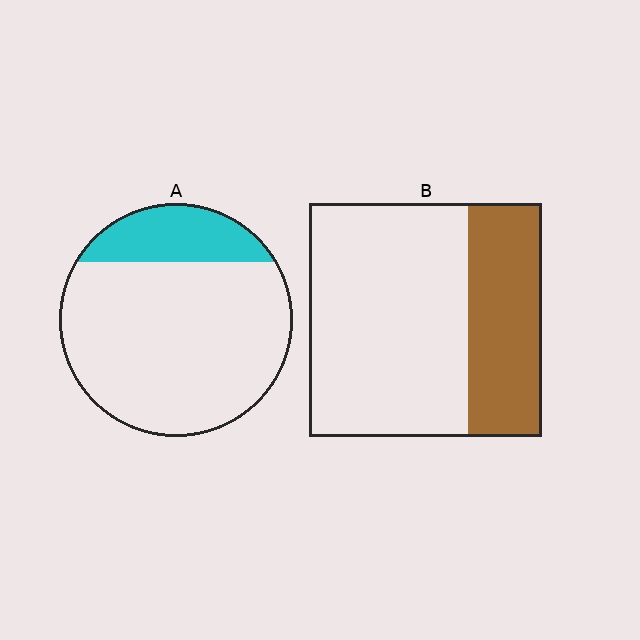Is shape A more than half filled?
No.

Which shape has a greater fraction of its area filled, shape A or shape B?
Shape B.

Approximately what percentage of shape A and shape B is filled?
A is approximately 20% and B is approximately 30%.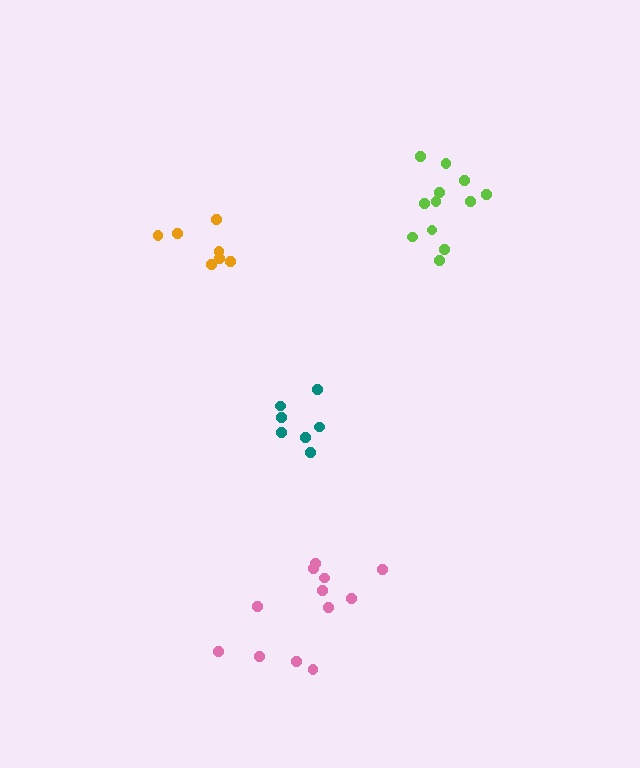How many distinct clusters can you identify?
There are 4 distinct clusters.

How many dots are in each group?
Group 1: 12 dots, Group 2: 7 dots, Group 3: 12 dots, Group 4: 7 dots (38 total).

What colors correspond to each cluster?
The clusters are colored: pink, orange, lime, teal.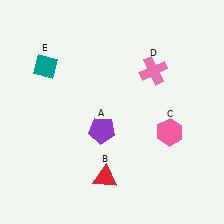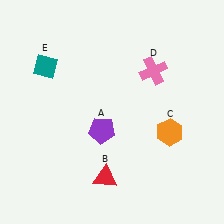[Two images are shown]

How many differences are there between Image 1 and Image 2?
There is 1 difference between the two images.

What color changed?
The hexagon (C) changed from pink in Image 1 to orange in Image 2.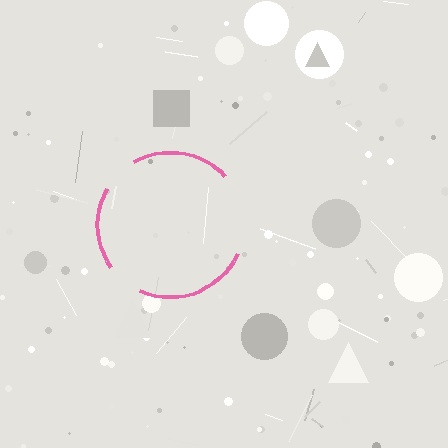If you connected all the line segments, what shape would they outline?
They would outline a circle.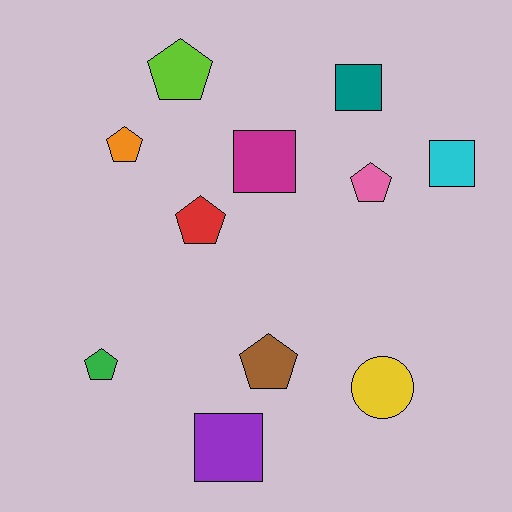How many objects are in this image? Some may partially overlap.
There are 11 objects.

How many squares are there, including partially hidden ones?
There are 4 squares.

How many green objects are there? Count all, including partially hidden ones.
There is 1 green object.